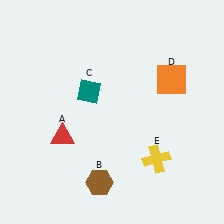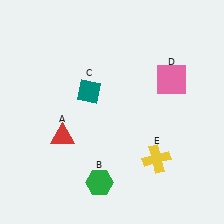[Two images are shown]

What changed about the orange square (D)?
In Image 1, D is orange. In Image 2, it changed to pink.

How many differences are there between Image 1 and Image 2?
There are 2 differences between the two images.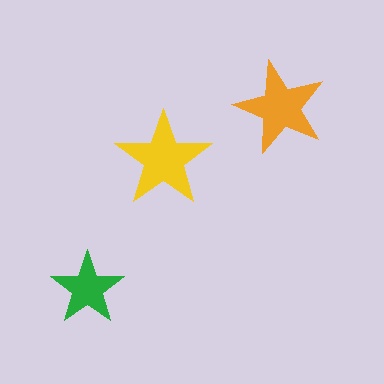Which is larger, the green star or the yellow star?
The yellow one.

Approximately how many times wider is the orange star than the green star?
About 1.5 times wider.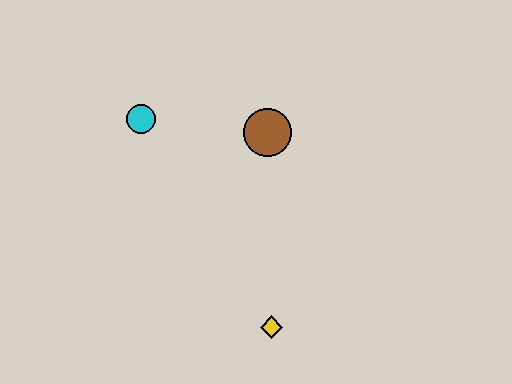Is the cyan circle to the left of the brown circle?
Yes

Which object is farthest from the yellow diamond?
The cyan circle is farthest from the yellow diamond.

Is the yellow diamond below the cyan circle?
Yes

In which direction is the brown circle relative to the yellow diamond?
The brown circle is above the yellow diamond.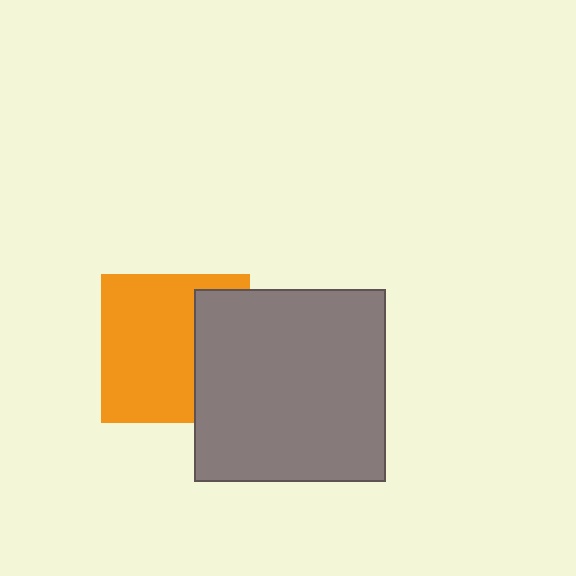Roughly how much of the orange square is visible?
Most of it is visible (roughly 66%).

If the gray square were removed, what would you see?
You would see the complete orange square.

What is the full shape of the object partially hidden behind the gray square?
The partially hidden object is an orange square.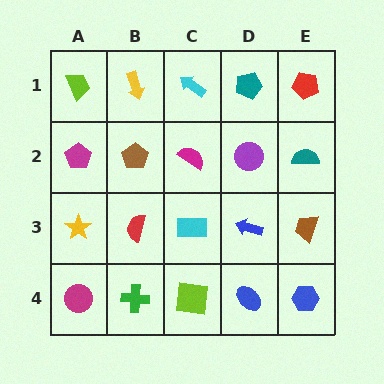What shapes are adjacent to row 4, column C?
A cyan rectangle (row 3, column C), a green cross (row 4, column B), a blue ellipse (row 4, column D).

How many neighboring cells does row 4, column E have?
2.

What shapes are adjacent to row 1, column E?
A teal semicircle (row 2, column E), a teal pentagon (row 1, column D).